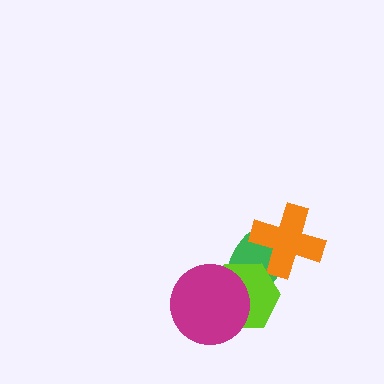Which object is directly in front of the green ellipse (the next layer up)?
The orange cross is directly in front of the green ellipse.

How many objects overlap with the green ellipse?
3 objects overlap with the green ellipse.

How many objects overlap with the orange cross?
1 object overlaps with the orange cross.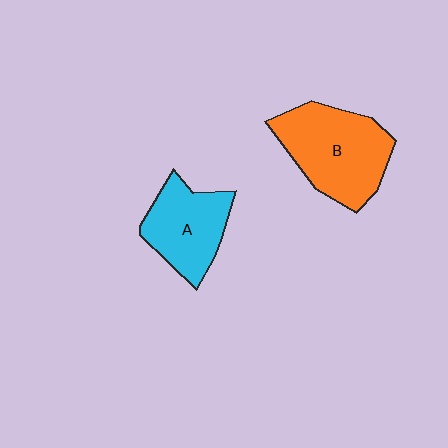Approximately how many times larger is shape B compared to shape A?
Approximately 1.4 times.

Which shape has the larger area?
Shape B (orange).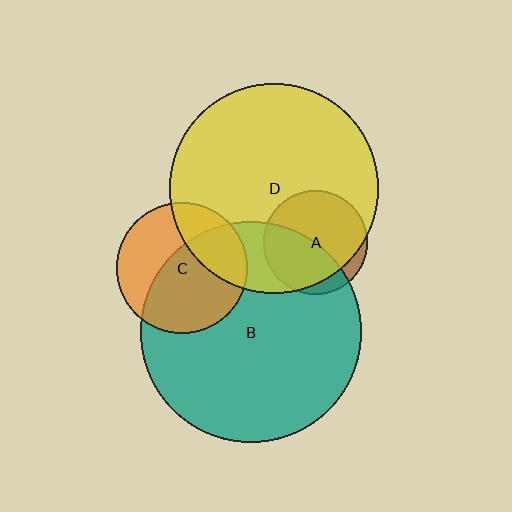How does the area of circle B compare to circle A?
Approximately 4.6 times.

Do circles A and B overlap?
Yes.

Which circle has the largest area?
Circle B (teal).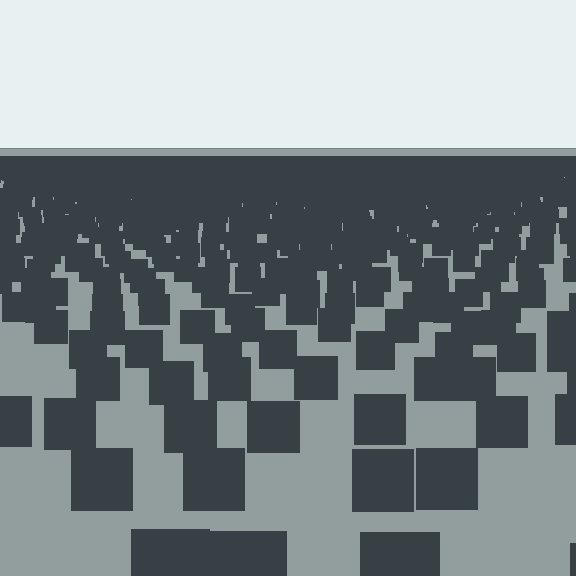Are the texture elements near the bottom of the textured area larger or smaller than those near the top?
Larger. Near the bottom, elements are closer to the viewer and appear at a bigger on-screen size.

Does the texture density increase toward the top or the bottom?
Density increases toward the top.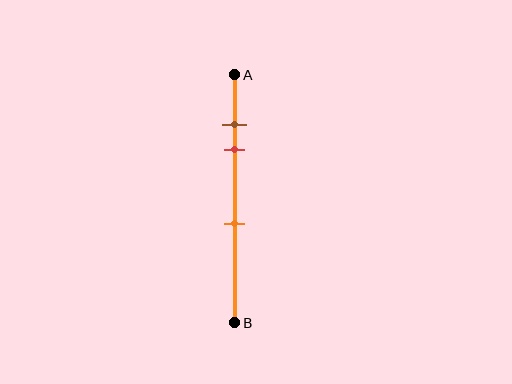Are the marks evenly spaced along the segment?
No, the marks are not evenly spaced.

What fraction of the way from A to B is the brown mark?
The brown mark is approximately 20% (0.2) of the way from A to B.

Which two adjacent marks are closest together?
The brown and red marks are the closest adjacent pair.